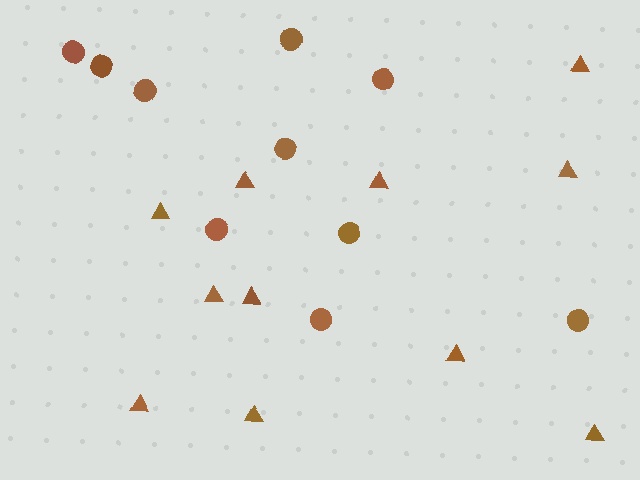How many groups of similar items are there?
There are 2 groups: one group of triangles (11) and one group of circles (10).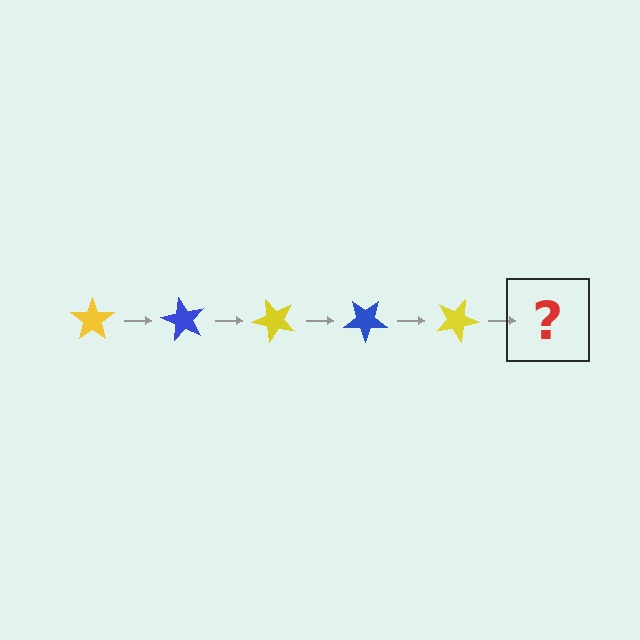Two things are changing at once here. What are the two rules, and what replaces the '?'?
The two rules are that it rotates 60 degrees each step and the color cycles through yellow and blue. The '?' should be a blue star, rotated 300 degrees from the start.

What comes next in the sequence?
The next element should be a blue star, rotated 300 degrees from the start.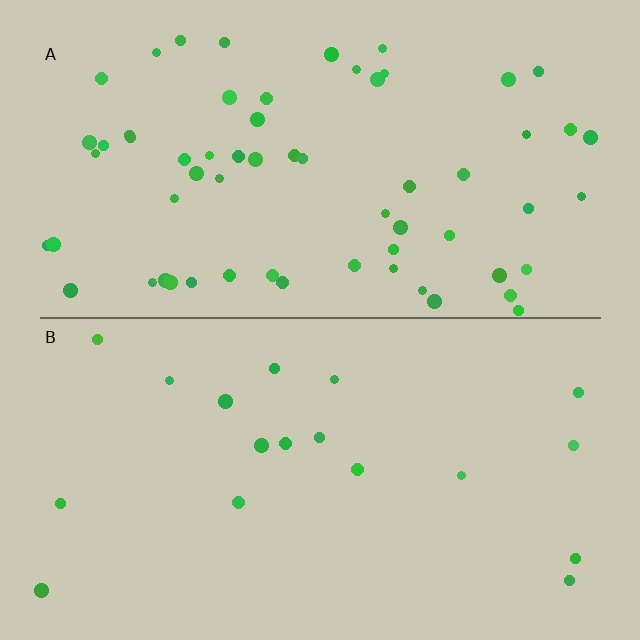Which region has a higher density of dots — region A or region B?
A (the top).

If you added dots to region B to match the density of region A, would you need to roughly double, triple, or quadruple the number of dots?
Approximately triple.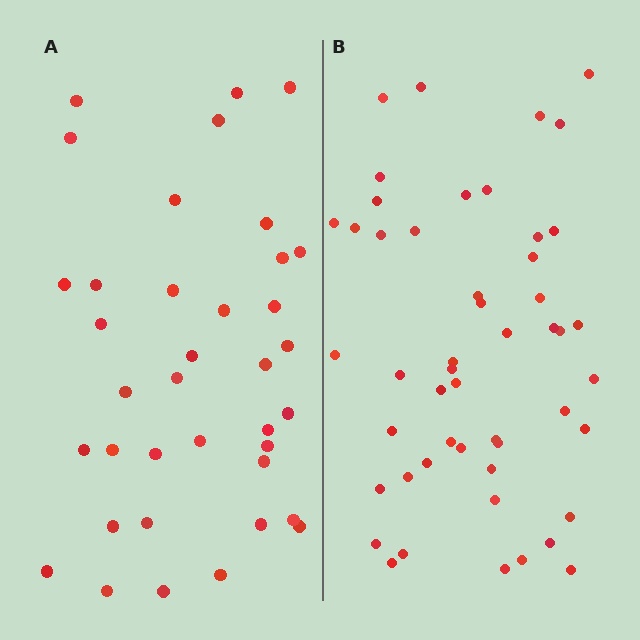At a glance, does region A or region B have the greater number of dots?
Region B (the right region) has more dots.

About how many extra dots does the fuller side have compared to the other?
Region B has approximately 15 more dots than region A.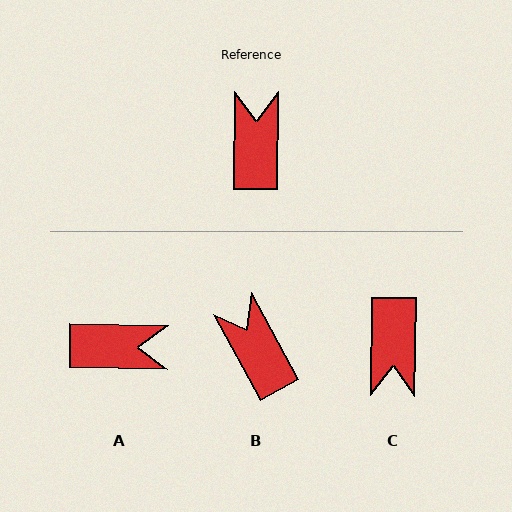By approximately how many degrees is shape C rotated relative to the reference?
Approximately 180 degrees counter-clockwise.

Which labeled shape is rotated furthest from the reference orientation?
C, about 180 degrees away.